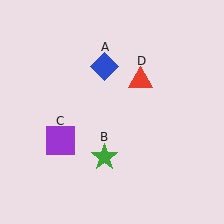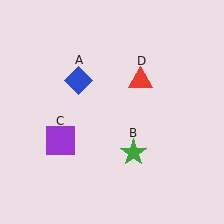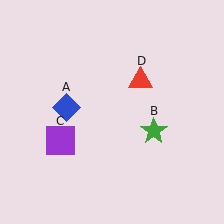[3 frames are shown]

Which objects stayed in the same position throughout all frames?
Purple square (object C) and red triangle (object D) remained stationary.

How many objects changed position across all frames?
2 objects changed position: blue diamond (object A), green star (object B).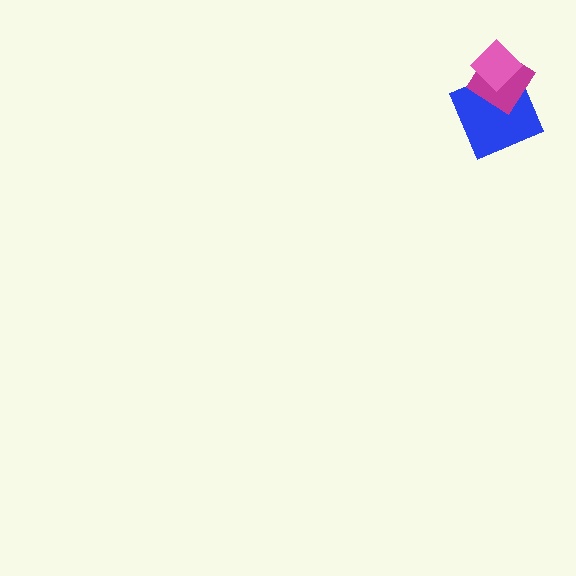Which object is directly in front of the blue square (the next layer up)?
The magenta diamond is directly in front of the blue square.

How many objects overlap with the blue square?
2 objects overlap with the blue square.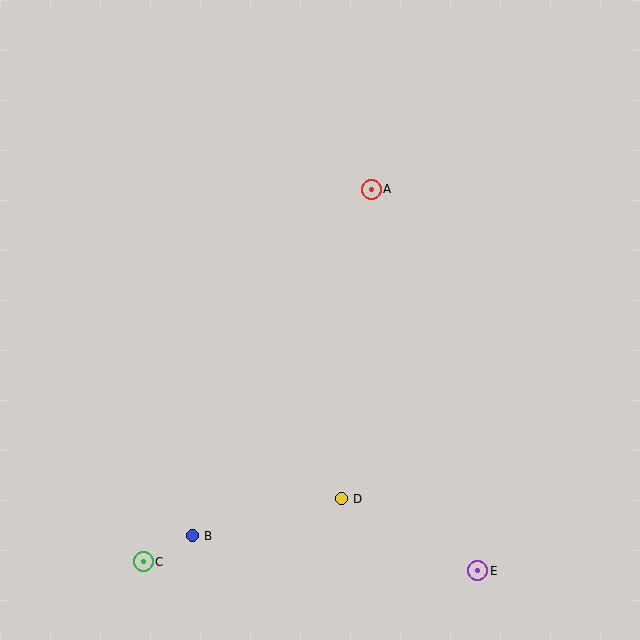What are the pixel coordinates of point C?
Point C is at (143, 562).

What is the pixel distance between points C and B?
The distance between C and B is 56 pixels.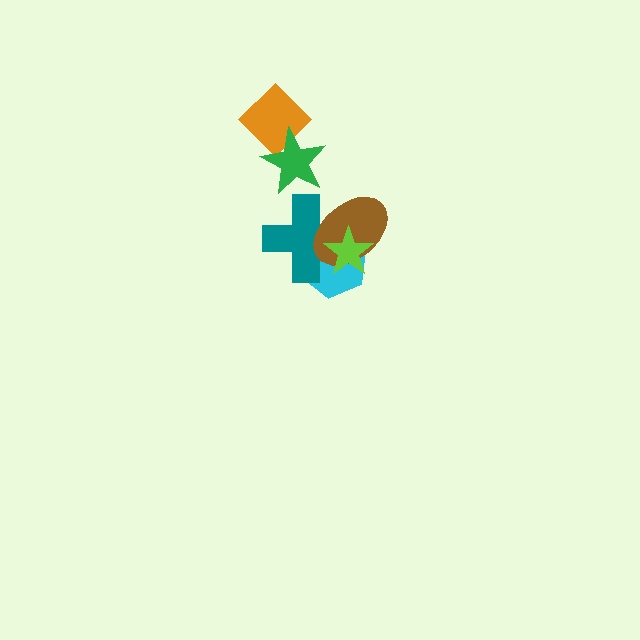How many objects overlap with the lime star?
3 objects overlap with the lime star.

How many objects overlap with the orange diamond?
1 object overlaps with the orange diamond.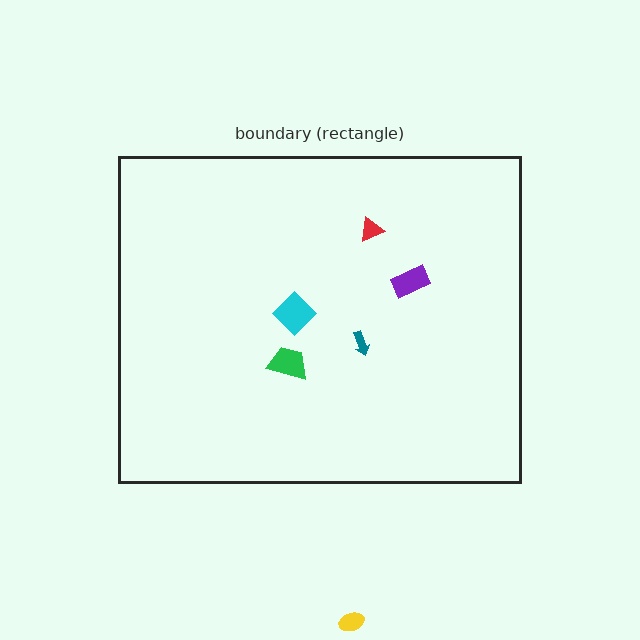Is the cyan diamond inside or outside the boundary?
Inside.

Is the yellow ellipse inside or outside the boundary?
Outside.